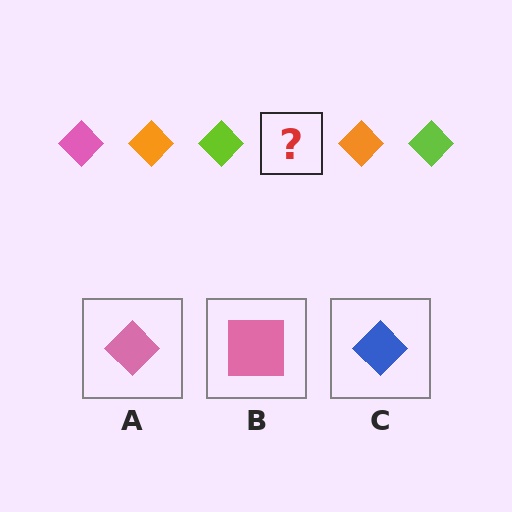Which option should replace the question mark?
Option A.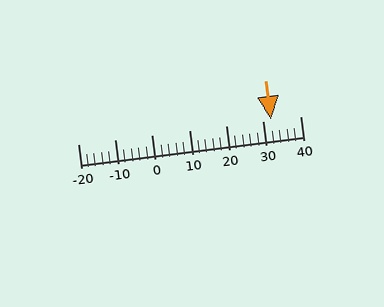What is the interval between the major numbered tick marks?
The major tick marks are spaced 10 units apart.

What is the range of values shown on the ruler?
The ruler shows values from -20 to 40.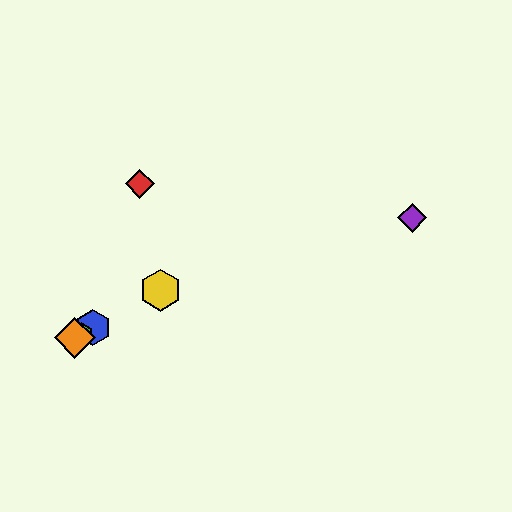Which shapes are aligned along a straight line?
The blue hexagon, the green hexagon, the yellow hexagon, the orange diamond are aligned along a straight line.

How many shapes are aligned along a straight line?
4 shapes (the blue hexagon, the green hexagon, the yellow hexagon, the orange diamond) are aligned along a straight line.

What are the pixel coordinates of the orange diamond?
The orange diamond is at (75, 338).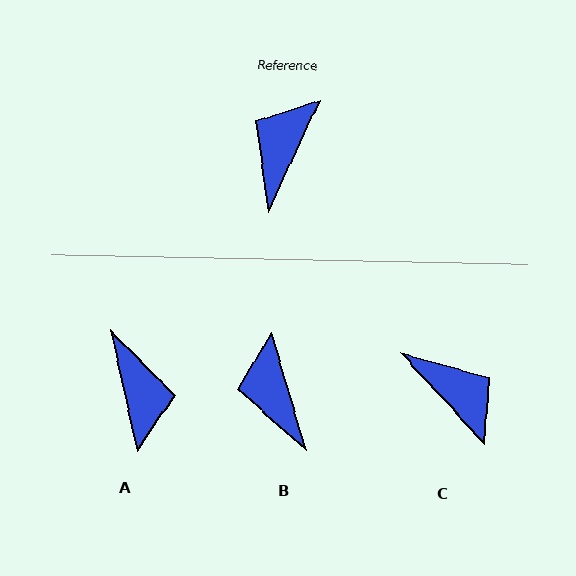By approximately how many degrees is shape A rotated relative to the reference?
Approximately 143 degrees clockwise.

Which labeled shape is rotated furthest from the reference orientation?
A, about 143 degrees away.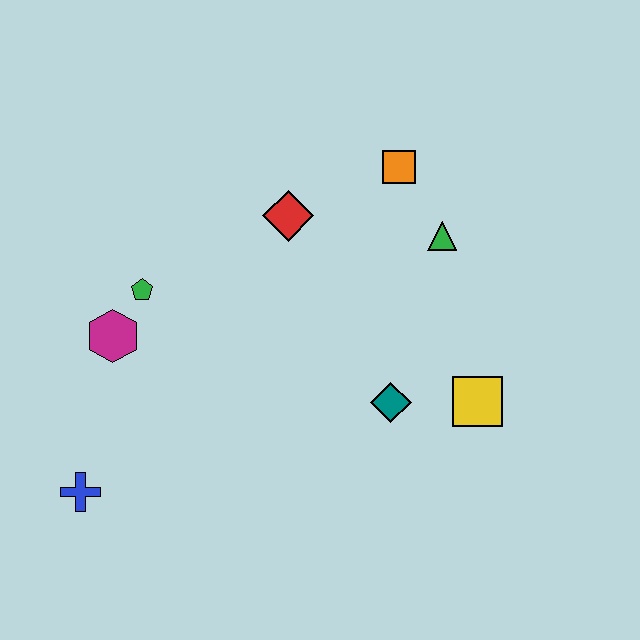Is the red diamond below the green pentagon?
No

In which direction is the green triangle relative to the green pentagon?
The green triangle is to the right of the green pentagon.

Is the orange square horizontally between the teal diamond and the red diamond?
No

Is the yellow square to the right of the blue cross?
Yes